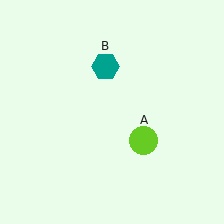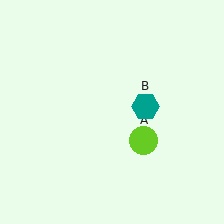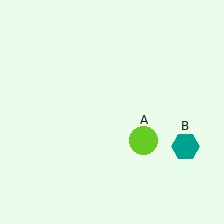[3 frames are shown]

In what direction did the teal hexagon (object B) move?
The teal hexagon (object B) moved down and to the right.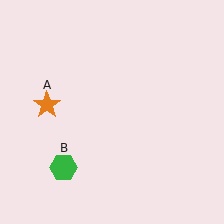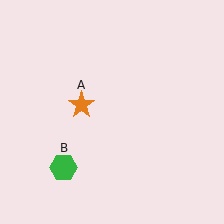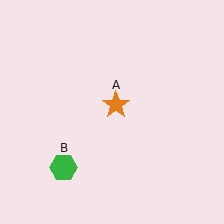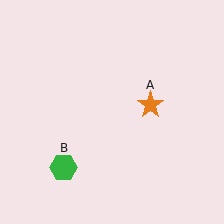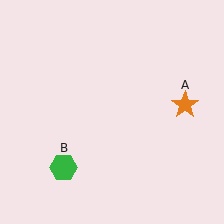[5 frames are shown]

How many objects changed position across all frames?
1 object changed position: orange star (object A).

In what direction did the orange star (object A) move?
The orange star (object A) moved right.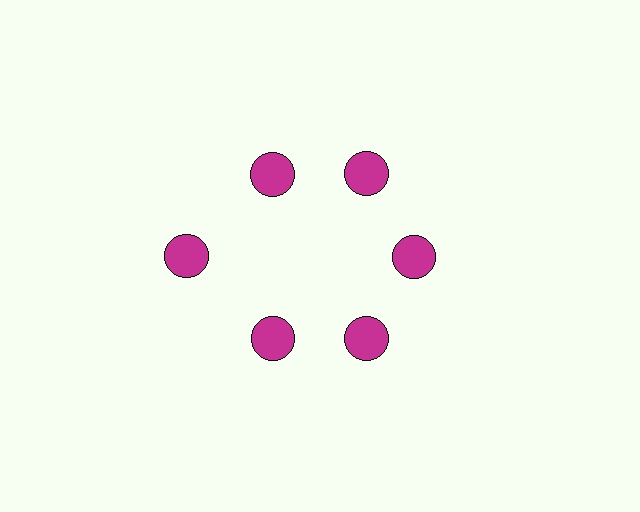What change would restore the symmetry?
The symmetry would be restored by moving it inward, back onto the ring so that all 6 circles sit at equal angles and equal distance from the center.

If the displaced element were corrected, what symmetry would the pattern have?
It would have 6-fold rotational symmetry — the pattern would map onto itself every 60 degrees.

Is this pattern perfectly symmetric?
No. The 6 magenta circles are arranged in a ring, but one element near the 9 o'clock position is pushed outward from the center, breaking the 6-fold rotational symmetry.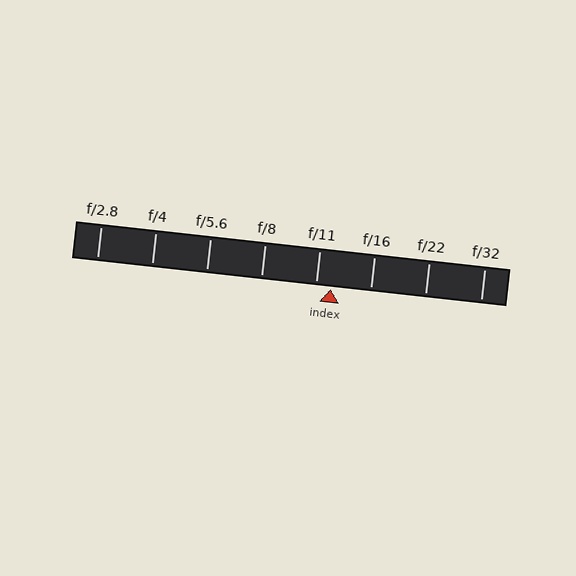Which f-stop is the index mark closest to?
The index mark is closest to f/11.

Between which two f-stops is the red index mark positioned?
The index mark is between f/11 and f/16.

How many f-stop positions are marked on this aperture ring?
There are 8 f-stop positions marked.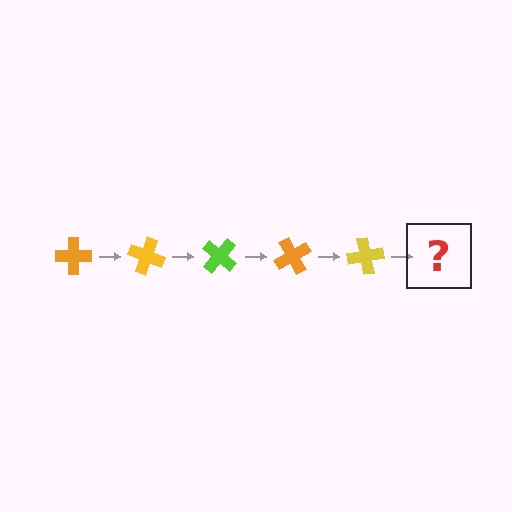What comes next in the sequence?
The next element should be a lime cross, rotated 100 degrees from the start.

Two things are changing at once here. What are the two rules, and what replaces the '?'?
The two rules are that it rotates 20 degrees each step and the color cycles through orange, yellow, and lime. The '?' should be a lime cross, rotated 100 degrees from the start.